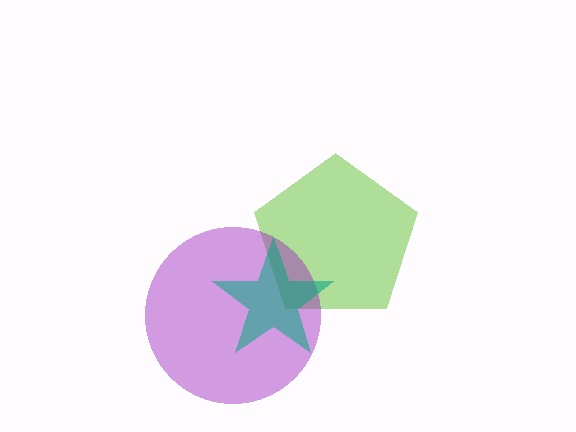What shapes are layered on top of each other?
The layered shapes are: a lime pentagon, a purple circle, a teal star.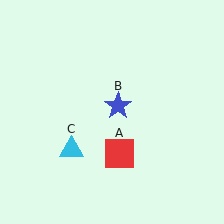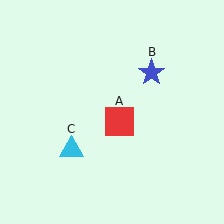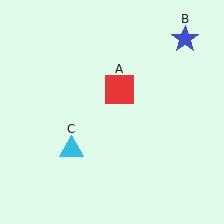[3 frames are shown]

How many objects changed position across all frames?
2 objects changed position: red square (object A), blue star (object B).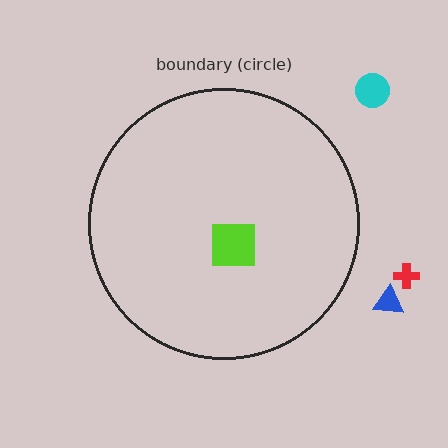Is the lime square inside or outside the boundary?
Inside.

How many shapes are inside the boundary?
1 inside, 3 outside.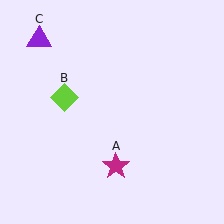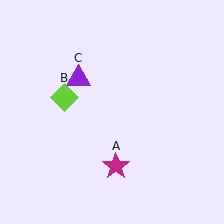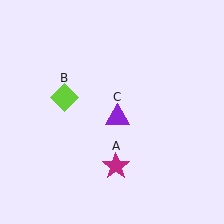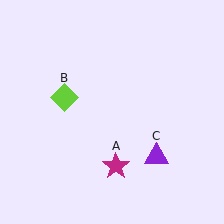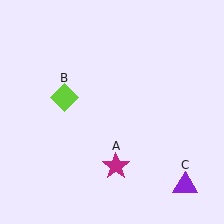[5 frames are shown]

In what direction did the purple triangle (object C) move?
The purple triangle (object C) moved down and to the right.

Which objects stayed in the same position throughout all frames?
Magenta star (object A) and lime diamond (object B) remained stationary.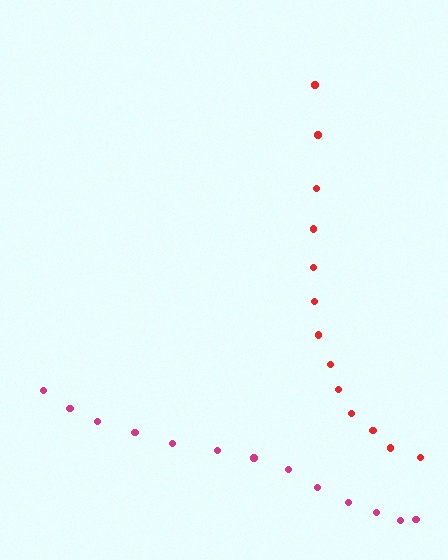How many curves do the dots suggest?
There are 2 distinct paths.